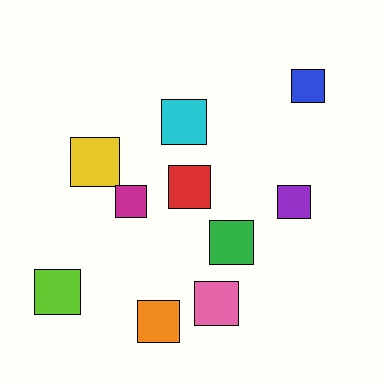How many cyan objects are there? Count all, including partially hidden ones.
There is 1 cyan object.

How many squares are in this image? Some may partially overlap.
There are 10 squares.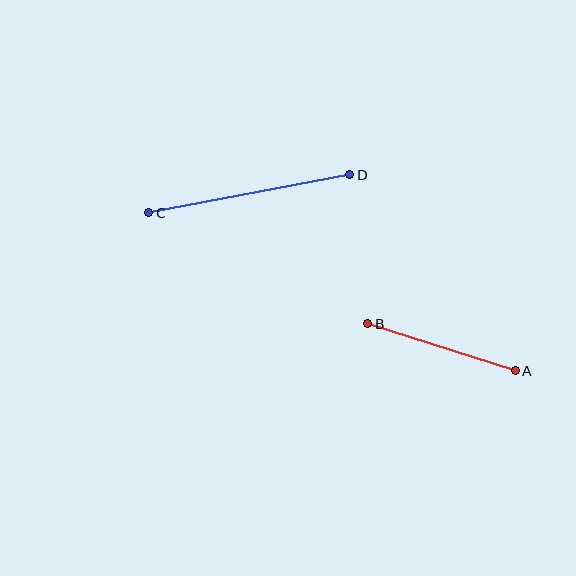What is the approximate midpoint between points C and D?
The midpoint is at approximately (249, 194) pixels.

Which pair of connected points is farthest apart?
Points C and D are farthest apart.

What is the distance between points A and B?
The distance is approximately 155 pixels.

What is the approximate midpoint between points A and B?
The midpoint is at approximately (441, 347) pixels.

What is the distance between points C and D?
The distance is approximately 205 pixels.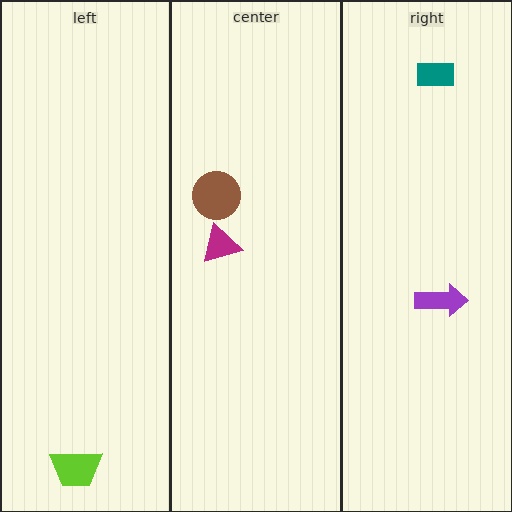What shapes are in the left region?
The lime trapezoid.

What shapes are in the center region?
The magenta triangle, the brown circle.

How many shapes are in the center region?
2.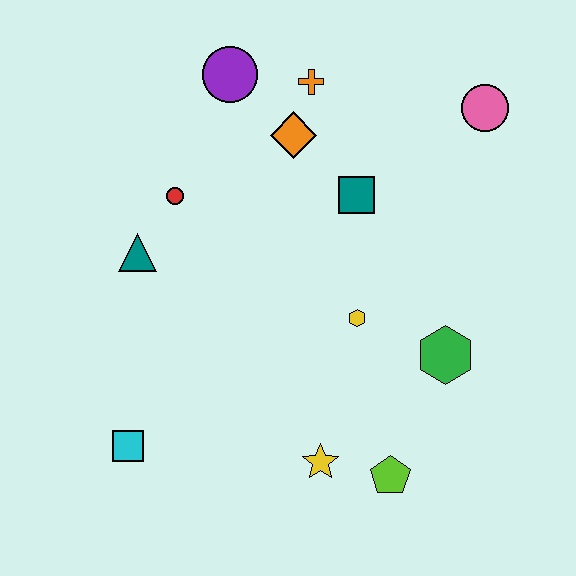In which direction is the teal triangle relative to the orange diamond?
The teal triangle is to the left of the orange diamond.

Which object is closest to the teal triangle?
The red circle is closest to the teal triangle.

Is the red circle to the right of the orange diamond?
No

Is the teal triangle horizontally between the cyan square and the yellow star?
Yes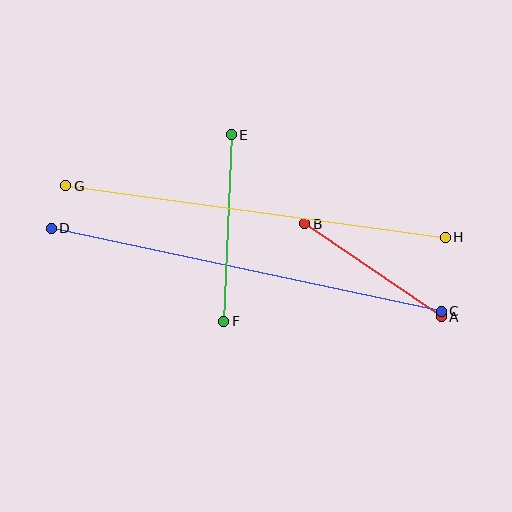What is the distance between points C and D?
The distance is approximately 399 pixels.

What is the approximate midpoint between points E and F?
The midpoint is at approximately (227, 228) pixels.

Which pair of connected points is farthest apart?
Points C and D are farthest apart.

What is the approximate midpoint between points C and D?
The midpoint is at approximately (246, 270) pixels.